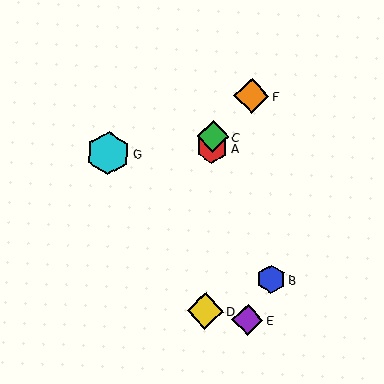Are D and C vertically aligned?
Yes, both are at x≈205.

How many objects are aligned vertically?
3 objects (A, C, D) are aligned vertically.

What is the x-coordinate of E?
Object E is at x≈247.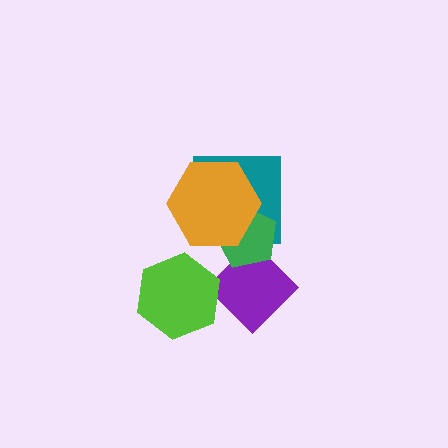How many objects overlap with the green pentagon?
3 objects overlap with the green pentagon.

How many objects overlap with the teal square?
2 objects overlap with the teal square.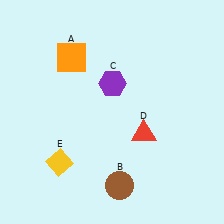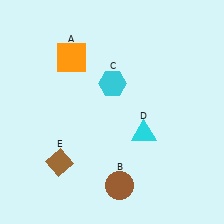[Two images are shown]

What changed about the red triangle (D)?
In Image 1, D is red. In Image 2, it changed to cyan.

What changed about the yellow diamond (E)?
In Image 1, E is yellow. In Image 2, it changed to brown.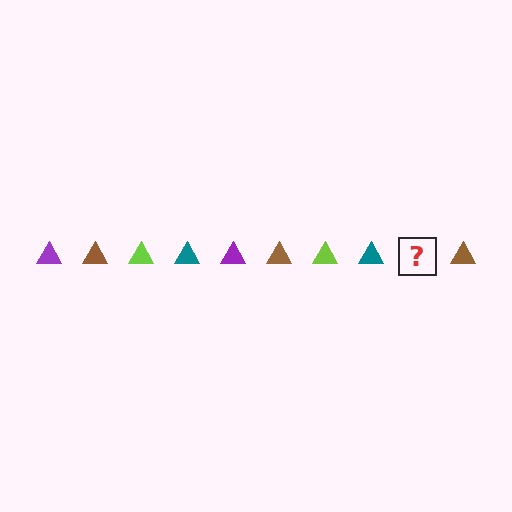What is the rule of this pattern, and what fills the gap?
The rule is that the pattern cycles through purple, brown, lime, teal triangles. The gap should be filled with a purple triangle.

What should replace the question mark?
The question mark should be replaced with a purple triangle.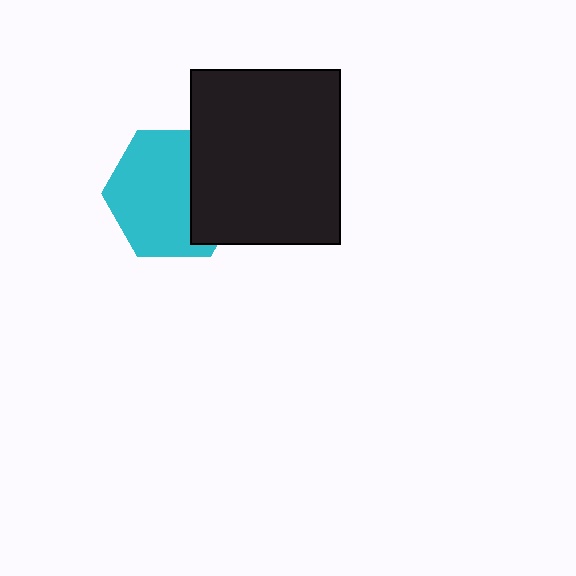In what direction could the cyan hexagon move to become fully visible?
The cyan hexagon could move left. That would shift it out from behind the black rectangle entirely.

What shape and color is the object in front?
The object in front is a black rectangle.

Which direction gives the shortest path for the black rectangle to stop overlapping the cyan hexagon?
Moving right gives the shortest separation.